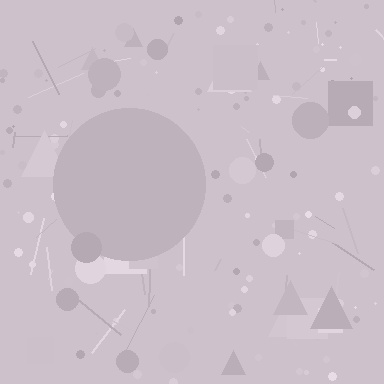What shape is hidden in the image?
A circle is hidden in the image.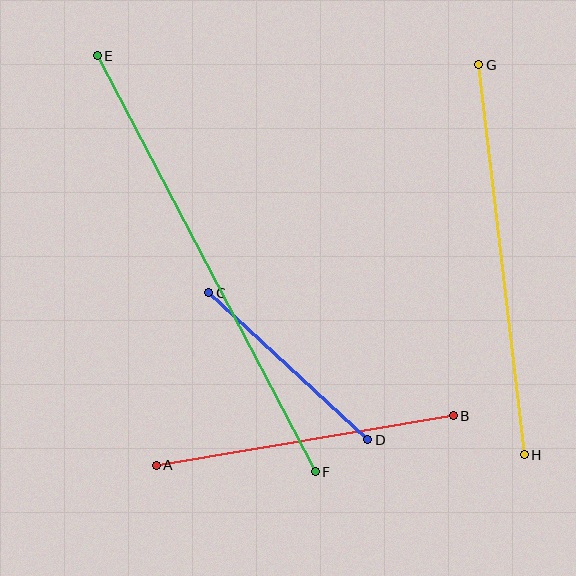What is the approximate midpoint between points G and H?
The midpoint is at approximately (501, 260) pixels.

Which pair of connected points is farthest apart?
Points E and F are farthest apart.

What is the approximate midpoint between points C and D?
The midpoint is at approximately (288, 366) pixels.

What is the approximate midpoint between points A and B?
The midpoint is at approximately (305, 440) pixels.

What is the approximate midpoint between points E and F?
The midpoint is at approximately (206, 264) pixels.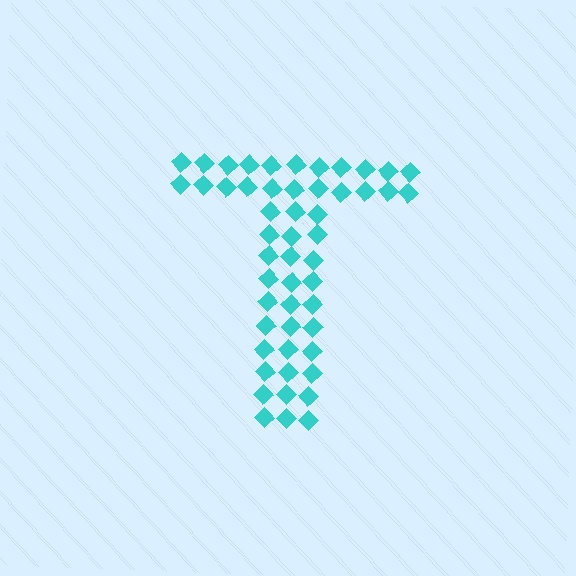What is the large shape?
The large shape is the letter T.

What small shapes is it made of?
It is made of small diamonds.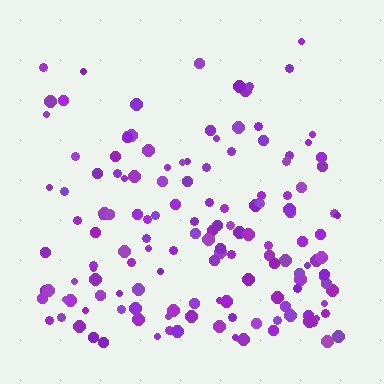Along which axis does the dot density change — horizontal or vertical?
Vertical.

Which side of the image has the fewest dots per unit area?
The top.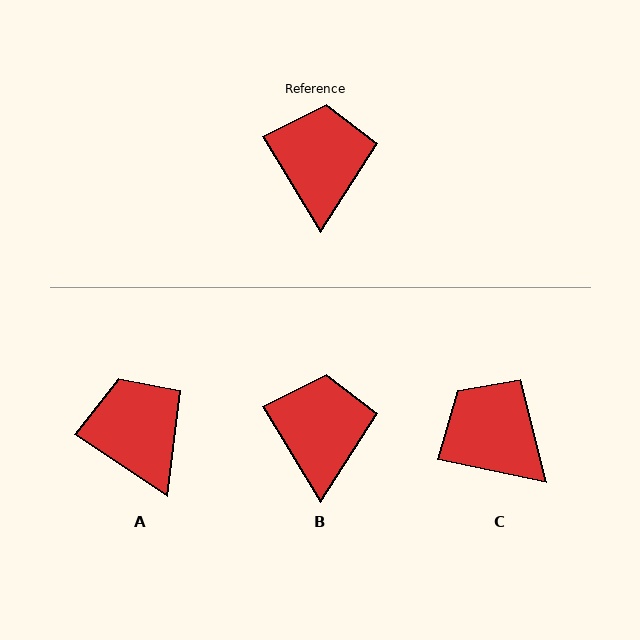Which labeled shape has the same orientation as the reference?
B.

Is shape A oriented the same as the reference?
No, it is off by about 26 degrees.